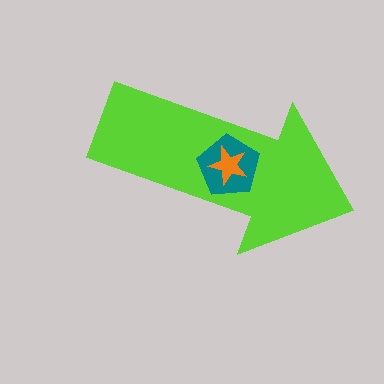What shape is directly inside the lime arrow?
The teal pentagon.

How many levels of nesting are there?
3.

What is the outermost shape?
The lime arrow.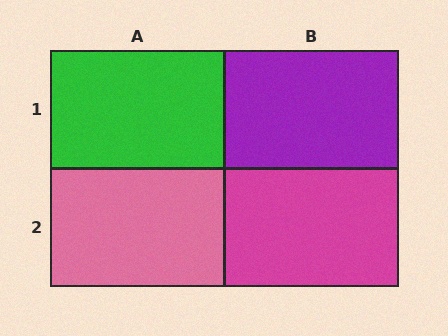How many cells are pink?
1 cell is pink.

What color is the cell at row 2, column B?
Magenta.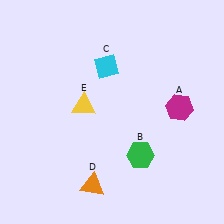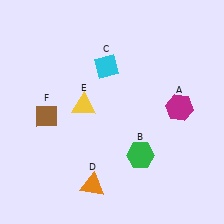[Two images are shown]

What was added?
A brown diamond (F) was added in Image 2.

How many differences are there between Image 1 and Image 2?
There is 1 difference between the two images.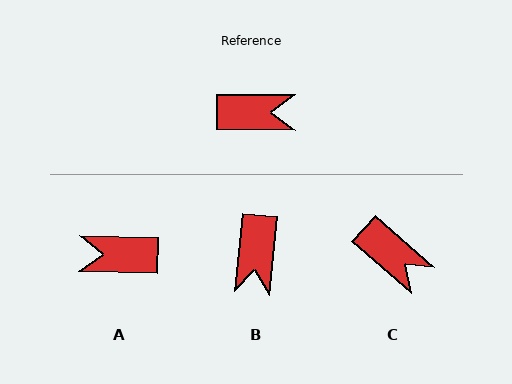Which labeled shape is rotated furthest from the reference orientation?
A, about 179 degrees away.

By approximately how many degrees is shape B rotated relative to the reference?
Approximately 96 degrees clockwise.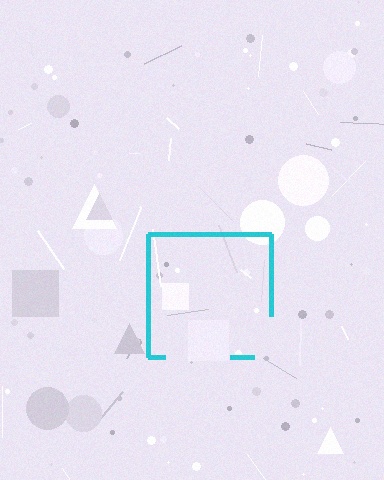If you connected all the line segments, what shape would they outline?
They would outline a square.